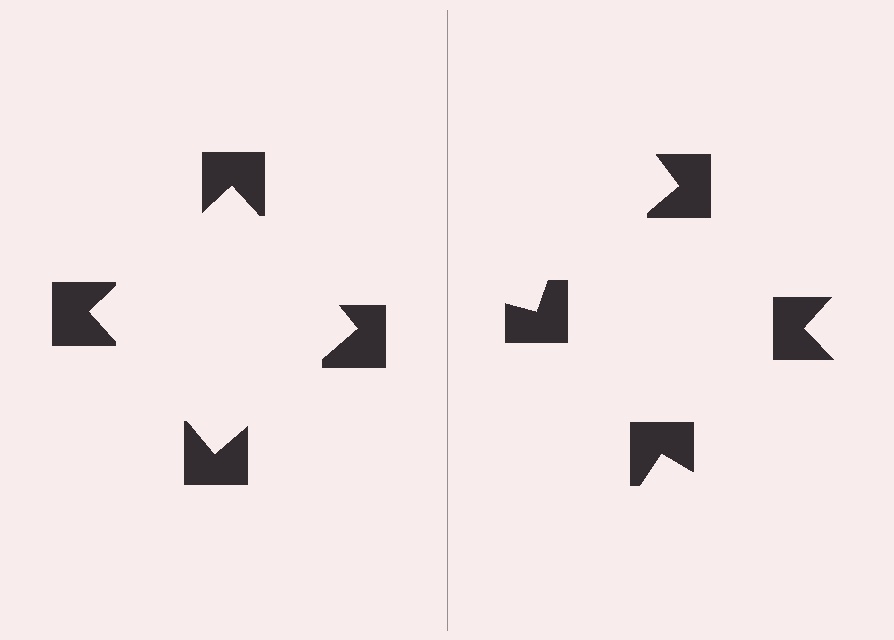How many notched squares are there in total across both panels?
8 — 4 on each side.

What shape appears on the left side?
An illusory square.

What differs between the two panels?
The notched squares are positioned identically on both sides; only the wedge orientations differ. On the left they align to a square; on the right they are misaligned.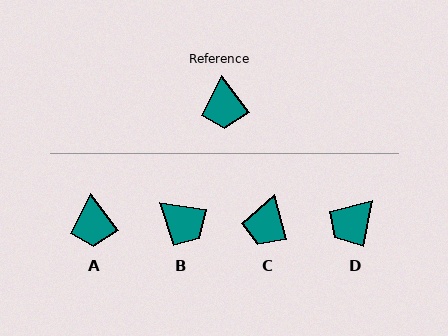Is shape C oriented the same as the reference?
No, it is off by about 22 degrees.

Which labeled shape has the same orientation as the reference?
A.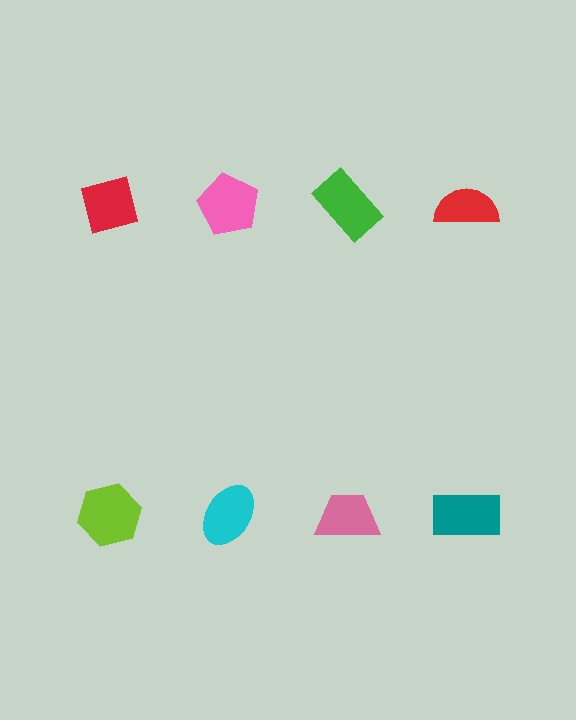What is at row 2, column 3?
A pink trapezoid.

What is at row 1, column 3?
A green rectangle.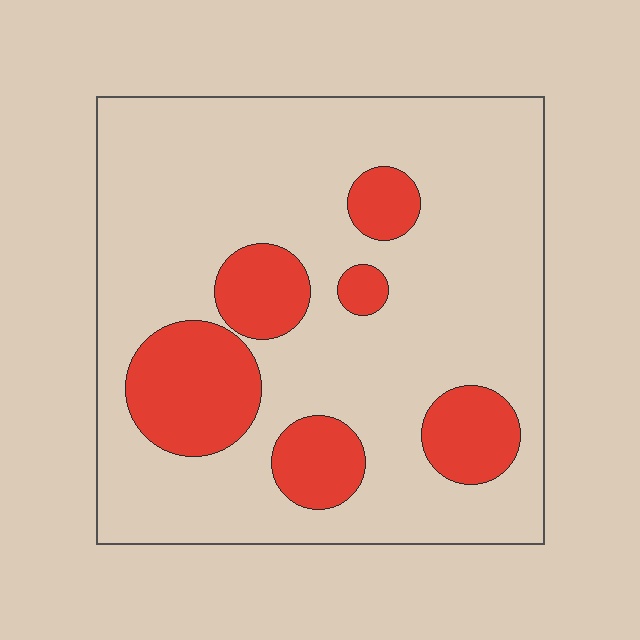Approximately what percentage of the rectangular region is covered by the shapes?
Approximately 20%.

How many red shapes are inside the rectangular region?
6.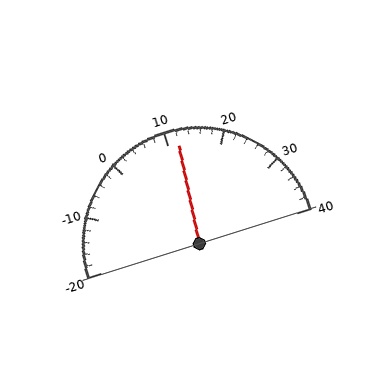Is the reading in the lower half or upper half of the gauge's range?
The reading is in the upper half of the range (-20 to 40).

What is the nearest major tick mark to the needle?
The nearest major tick mark is 10.